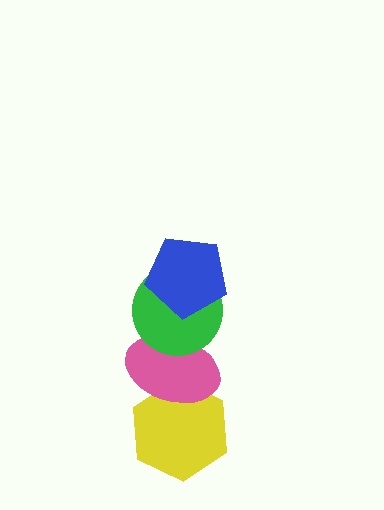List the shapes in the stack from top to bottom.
From top to bottom: the blue pentagon, the green circle, the pink ellipse, the yellow hexagon.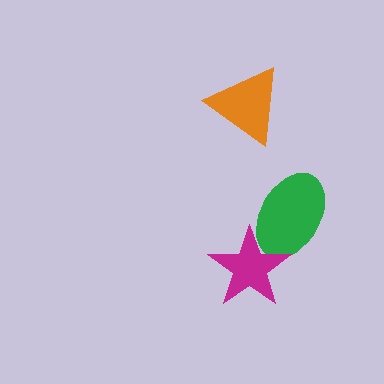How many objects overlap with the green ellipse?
1 object overlaps with the green ellipse.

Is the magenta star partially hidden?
No, no other shape covers it.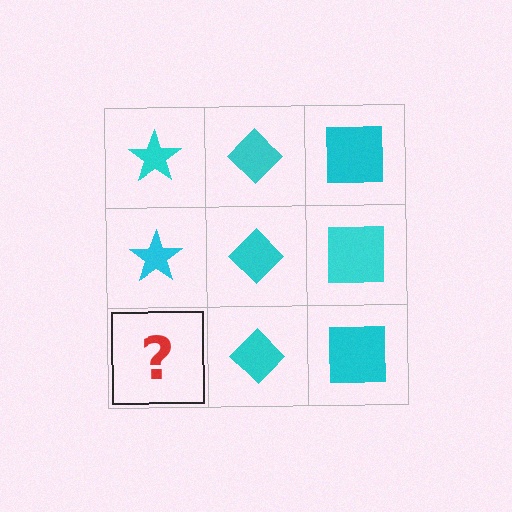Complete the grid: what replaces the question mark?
The question mark should be replaced with a cyan star.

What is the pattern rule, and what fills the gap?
The rule is that each column has a consistent shape. The gap should be filled with a cyan star.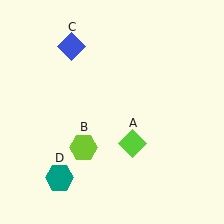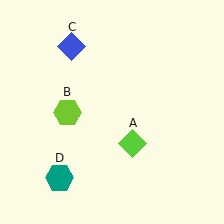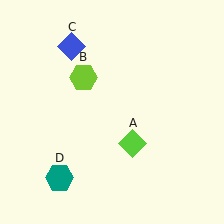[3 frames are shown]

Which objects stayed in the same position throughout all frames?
Lime diamond (object A) and blue diamond (object C) and teal hexagon (object D) remained stationary.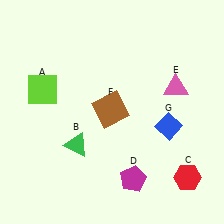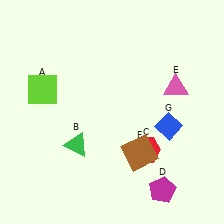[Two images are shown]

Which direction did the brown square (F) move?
The brown square (F) moved down.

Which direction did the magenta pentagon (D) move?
The magenta pentagon (D) moved right.